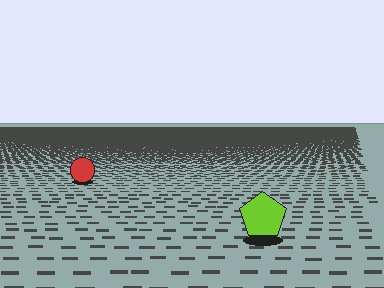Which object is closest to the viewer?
The lime pentagon is closest. The texture marks near it are larger and more spread out.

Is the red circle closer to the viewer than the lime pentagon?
No. The lime pentagon is closer — you can tell from the texture gradient: the ground texture is coarser near it.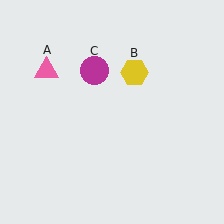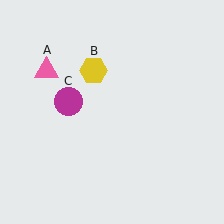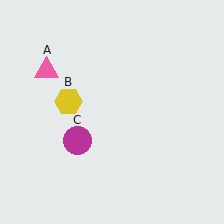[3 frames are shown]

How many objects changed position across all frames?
2 objects changed position: yellow hexagon (object B), magenta circle (object C).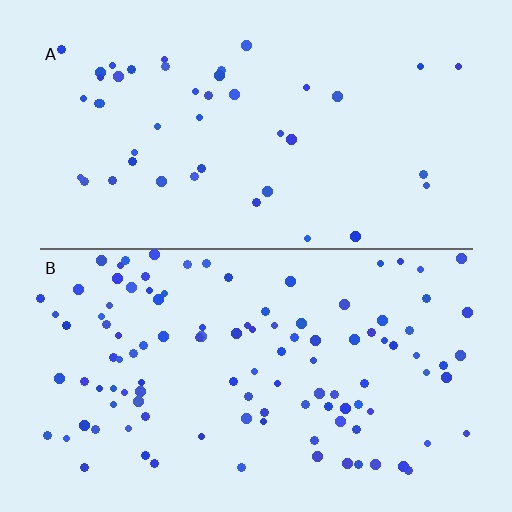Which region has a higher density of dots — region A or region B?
B (the bottom).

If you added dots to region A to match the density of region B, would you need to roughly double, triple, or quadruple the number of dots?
Approximately double.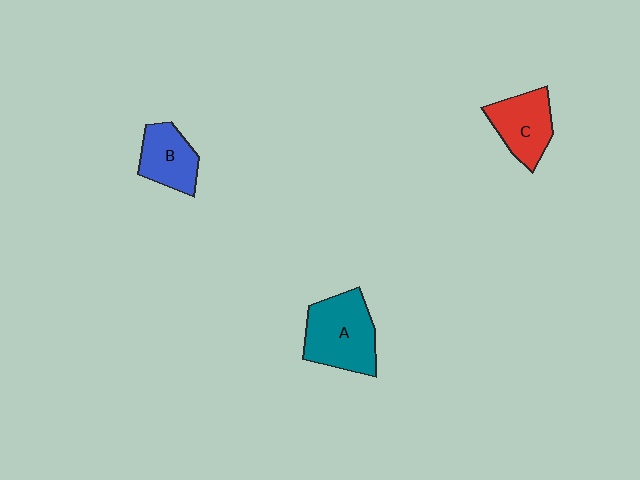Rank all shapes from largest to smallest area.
From largest to smallest: A (teal), C (red), B (blue).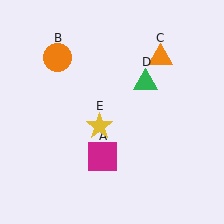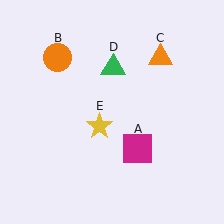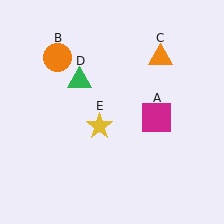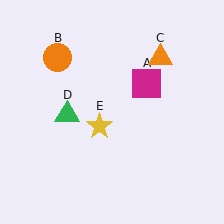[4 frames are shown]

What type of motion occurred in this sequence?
The magenta square (object A), green triangle (object D) rotated counterclockwise around the center of the scene.